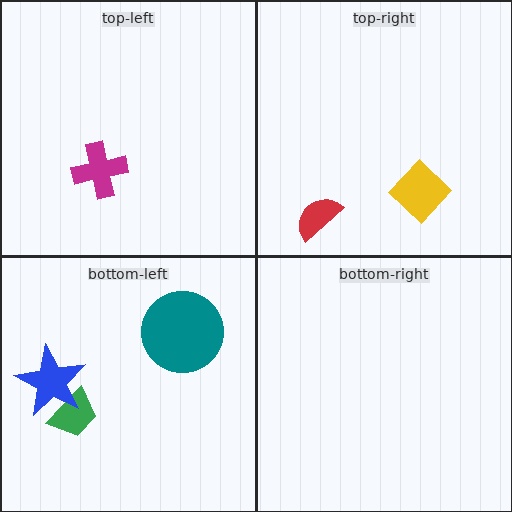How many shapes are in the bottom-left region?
3.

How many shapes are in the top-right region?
2.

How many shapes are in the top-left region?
1.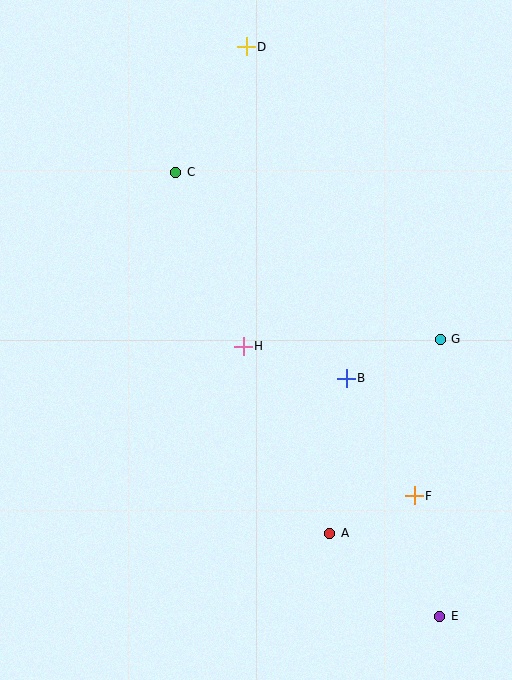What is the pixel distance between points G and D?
The distance between G and D is 351 pixels.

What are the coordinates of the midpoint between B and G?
The midpoint between B and G is at (393, 359).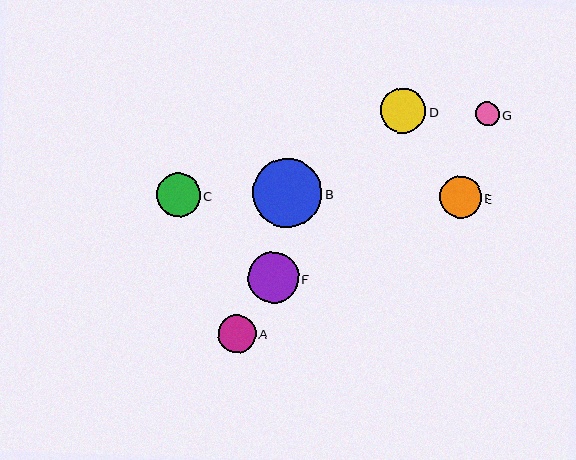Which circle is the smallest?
Circle G is the smallest with a size of approximately 24 pixels.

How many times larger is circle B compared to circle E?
Circle B is approximately 1.6 times the size of circle E.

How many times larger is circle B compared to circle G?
Circle B is approximately 2.8 times the size of circle G.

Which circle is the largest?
Circle B is the largest with a size of approximately 69 pixels.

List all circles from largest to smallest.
From largest to smallest: B, F, D, C, E, A, G.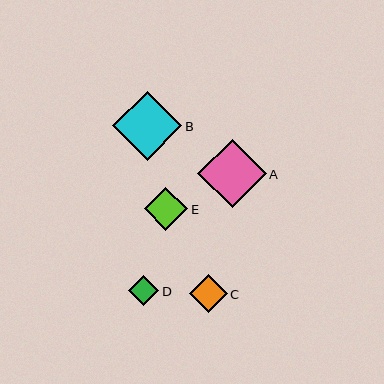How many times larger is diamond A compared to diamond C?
Diamond A is approximately 1.8 times the size of diamond C.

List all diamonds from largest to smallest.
From largest to smallest: B, A, E, C, D.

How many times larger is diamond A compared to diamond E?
Diamond A is approximately 1.6 times the size of diamond E.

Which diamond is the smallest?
Diamond D is the smallest with a size of approximately 31 pixels.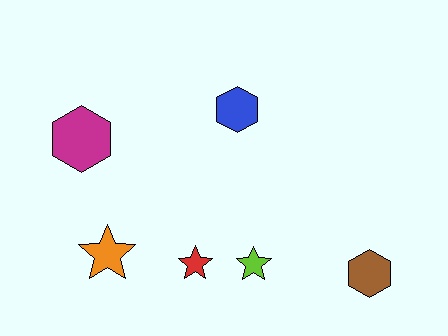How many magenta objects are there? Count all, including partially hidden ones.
There is 1 magenta object.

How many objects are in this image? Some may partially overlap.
There are 6 objects.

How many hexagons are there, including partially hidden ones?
There are 3 hexagons.